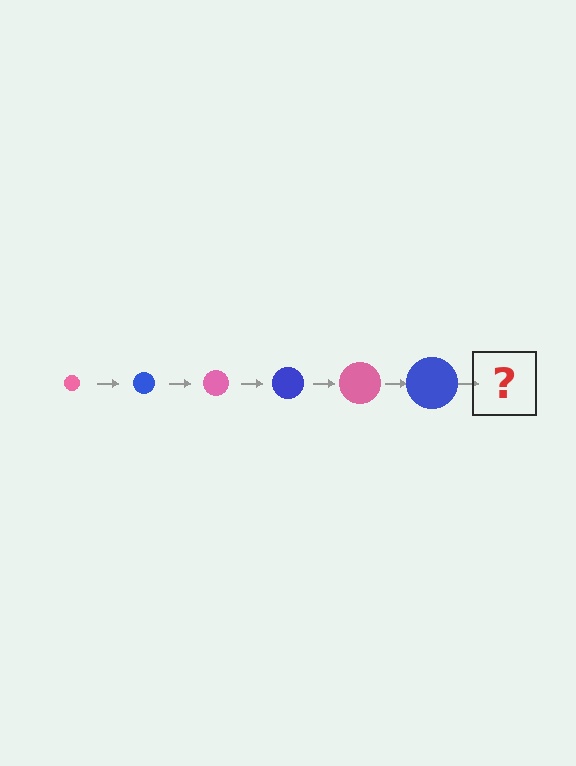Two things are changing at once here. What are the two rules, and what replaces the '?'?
The two rules are that the circle grows larger each step and the color cycles through pink and blue. The '?' should be a pink circle, larger than the previous one.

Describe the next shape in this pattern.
It should be a pink circle, larger than the previous one.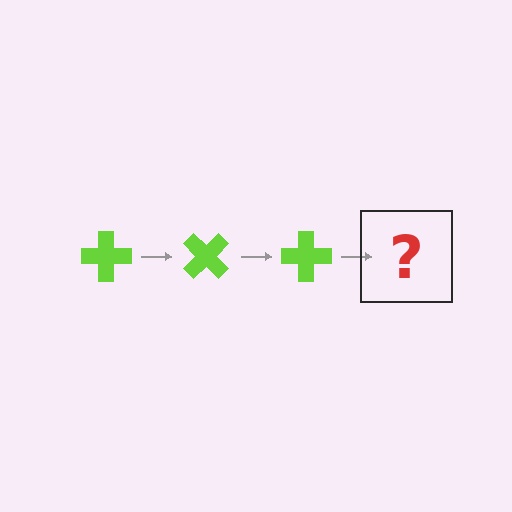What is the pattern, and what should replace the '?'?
The pattern is that the cross rotates 45 degrees each step. The '?' should be a lime cross rotated 135 degrees.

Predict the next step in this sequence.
The next step is a lime cross rotated 135 degrees.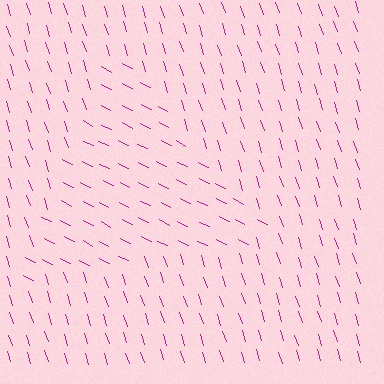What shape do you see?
I see a triangle.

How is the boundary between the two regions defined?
The boundary is defined purely by a change in line orientation (approximately 45 degrees difference). All lines are the same color and thickness.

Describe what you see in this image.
The image is filled with small magenta line segments. A triangle region in the image has lines oriented differently from the surrounding lines, creating a visible texture boundary.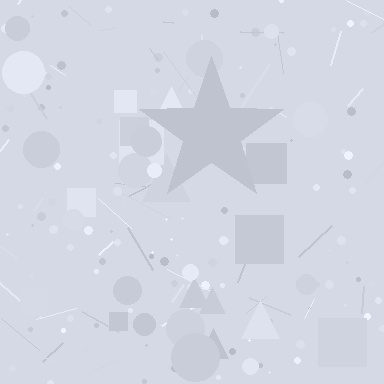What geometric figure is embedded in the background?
A star is embedded in the background.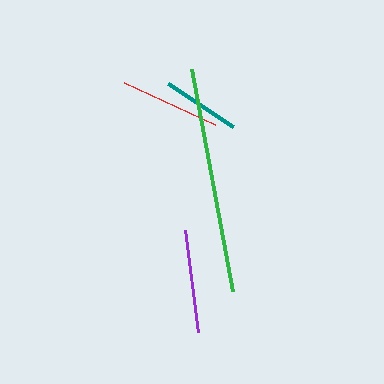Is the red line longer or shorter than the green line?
The green line is longer than the red line.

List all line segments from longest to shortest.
From longest to shortest: green, purple, red, teal.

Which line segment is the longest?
The green line is the longest at approximately 226 pixels.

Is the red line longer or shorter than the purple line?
The purple line is longer than the red line.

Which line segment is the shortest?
The teal line is the shortest at approximately 77 pixels.